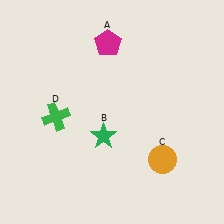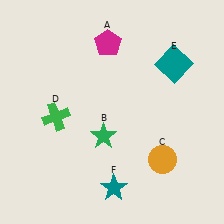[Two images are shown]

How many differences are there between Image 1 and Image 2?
There are 2 differences between the two images.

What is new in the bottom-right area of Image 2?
A teal star (F) was added in the bottom-right area of Image 2.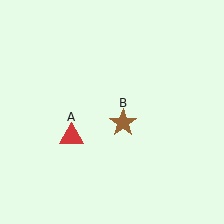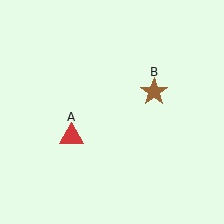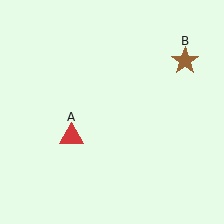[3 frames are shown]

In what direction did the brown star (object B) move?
The brown star (object B) moved up and to the right.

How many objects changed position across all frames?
1 object changed position: brown star (object B).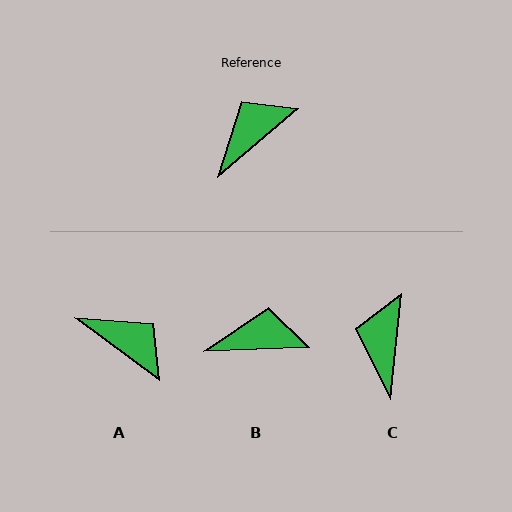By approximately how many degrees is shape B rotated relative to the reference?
Approximately 39 degrees clockwise.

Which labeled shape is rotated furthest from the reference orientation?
A, about 77 degrees away.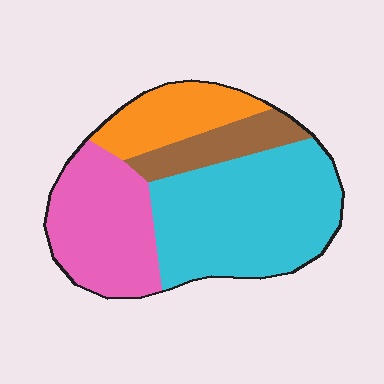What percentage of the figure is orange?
Orange covers around 15% of the figure.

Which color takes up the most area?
Cyan, at roughly 45%.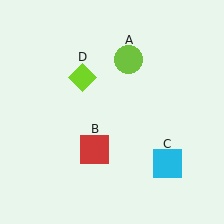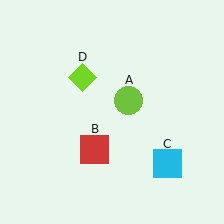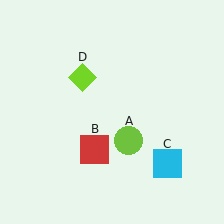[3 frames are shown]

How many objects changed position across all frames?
1 object changed position: lime circle (object A).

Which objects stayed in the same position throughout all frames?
Red square (object B) and cyan square (object C) and lime diamond (object D) remained stationary.